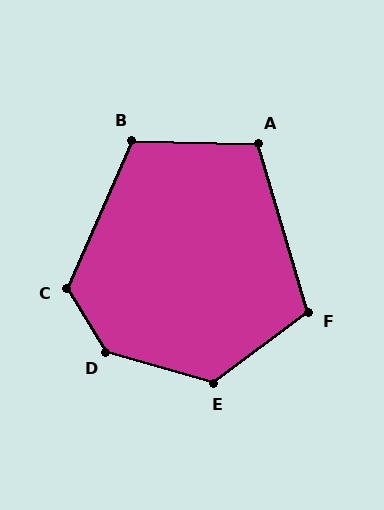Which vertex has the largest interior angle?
D, at approximately 138 degrees.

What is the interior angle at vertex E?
Approximately 127 degrees (obtuse).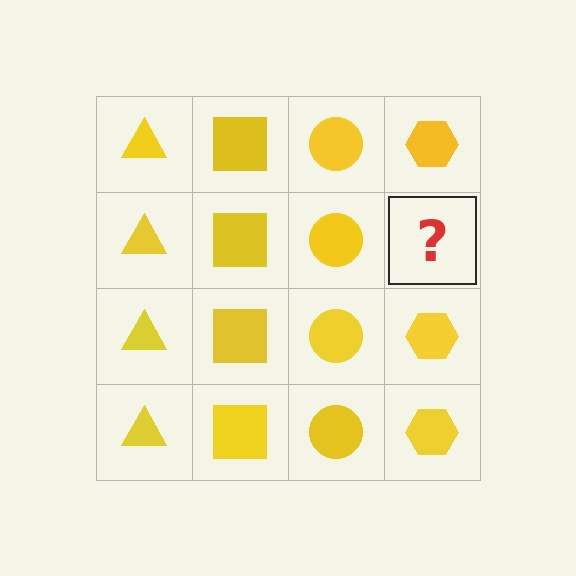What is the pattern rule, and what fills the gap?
The rule is that each column has a consistent shape. The gap should be filled with a yellow hexagon.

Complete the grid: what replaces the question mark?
The question mark should be replaced with a yellow hexagon.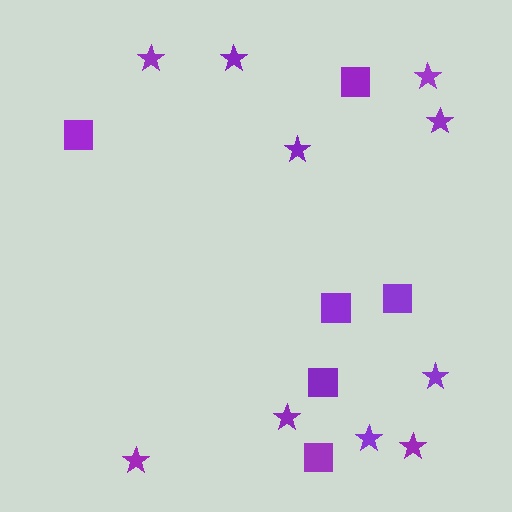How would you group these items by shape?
There are 2 groups: one group of stars (10) and one group of squares (6).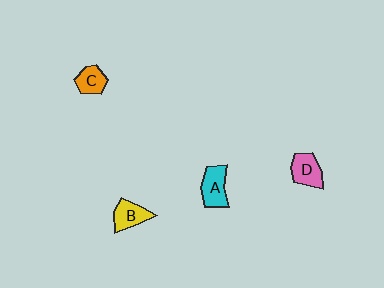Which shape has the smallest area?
Shape C (orange).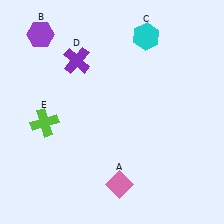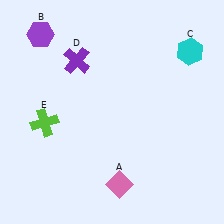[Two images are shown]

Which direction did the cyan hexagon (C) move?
The cyan hexagon (C) moved right.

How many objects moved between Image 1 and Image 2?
1 object moved between the two images.